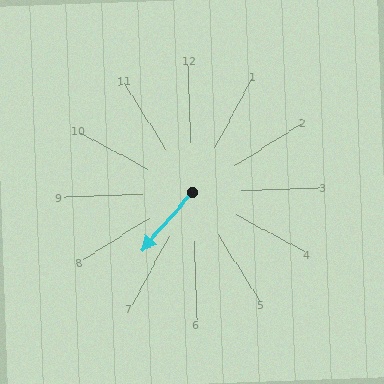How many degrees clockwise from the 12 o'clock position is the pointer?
Approximately 223 degrees.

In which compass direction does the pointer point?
Southwest.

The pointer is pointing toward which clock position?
Roughly 7 o'clock.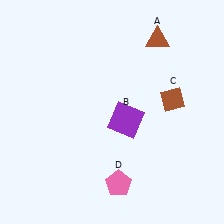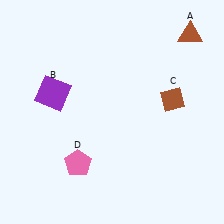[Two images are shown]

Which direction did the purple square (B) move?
The purple square (B) moved left.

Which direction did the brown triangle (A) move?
The brown triangle (A) moved right.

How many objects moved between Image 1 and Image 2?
3 objects moved between the two images.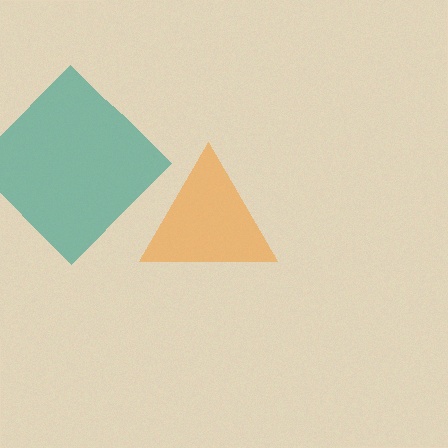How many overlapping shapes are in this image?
There are 2 overlapping shapes in the image.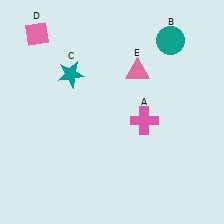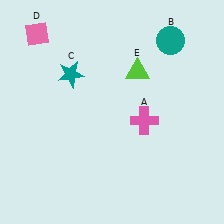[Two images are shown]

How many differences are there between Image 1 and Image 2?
There is 1 difference between the two images.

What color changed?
The triangle (E) changed from pink in Image 1 to lime in Image 2.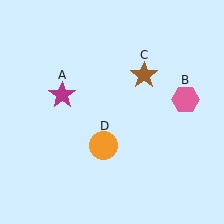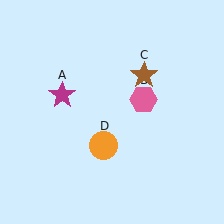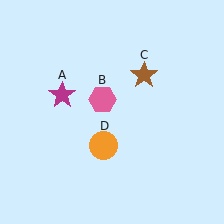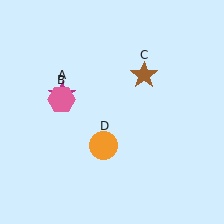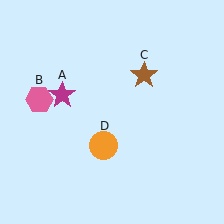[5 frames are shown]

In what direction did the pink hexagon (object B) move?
The pink hexagon (object B) moved left.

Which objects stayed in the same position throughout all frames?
Magenta star (object A) and brown star (object C) and orange circle (object D) remained stationary.